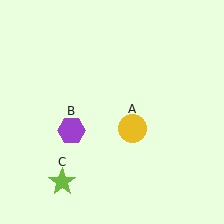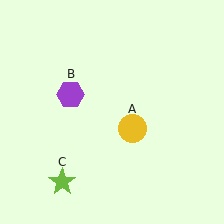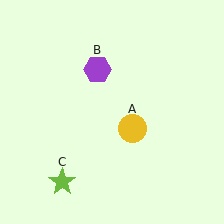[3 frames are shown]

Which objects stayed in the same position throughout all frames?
Yellow circle (object A) and lime star (object C) remained stationary.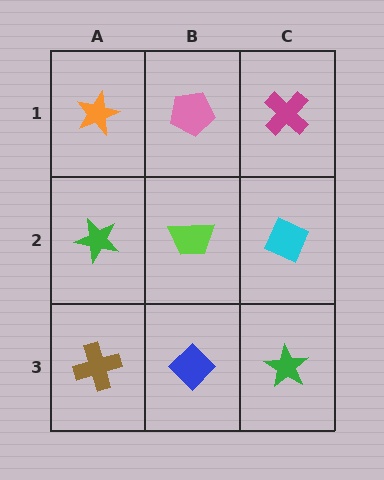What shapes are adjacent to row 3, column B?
A lime trapezoid (row 2, column B), a brown cross (row 3, column A), a green star (row 3, column C).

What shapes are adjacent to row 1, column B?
A lime trapezoid (row 2, column B), an orange star (row 1, column A), a magenta cross (row 1, column C).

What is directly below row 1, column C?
A cyan diamond.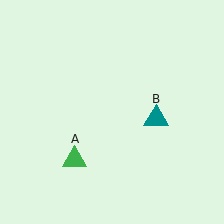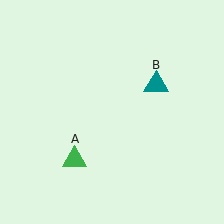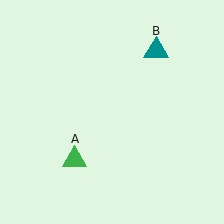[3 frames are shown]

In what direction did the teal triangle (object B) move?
The teal triangle (object B) moved up.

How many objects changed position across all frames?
1 object changed position: teal triangle (object B).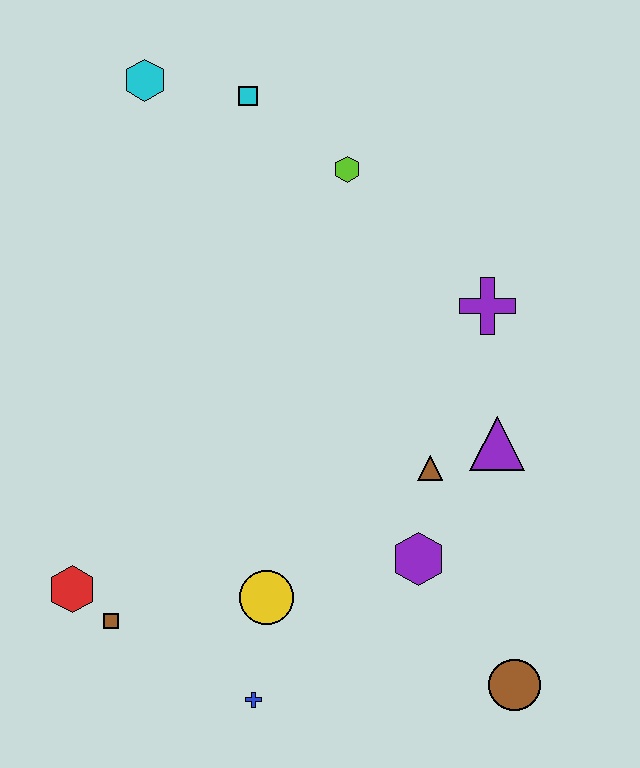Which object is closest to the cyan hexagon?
The cyan square is closest to the cyan hexagon.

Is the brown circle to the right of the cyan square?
Yes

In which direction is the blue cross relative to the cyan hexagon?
The blue cross is below the cyan hexagon.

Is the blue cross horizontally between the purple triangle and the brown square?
Yes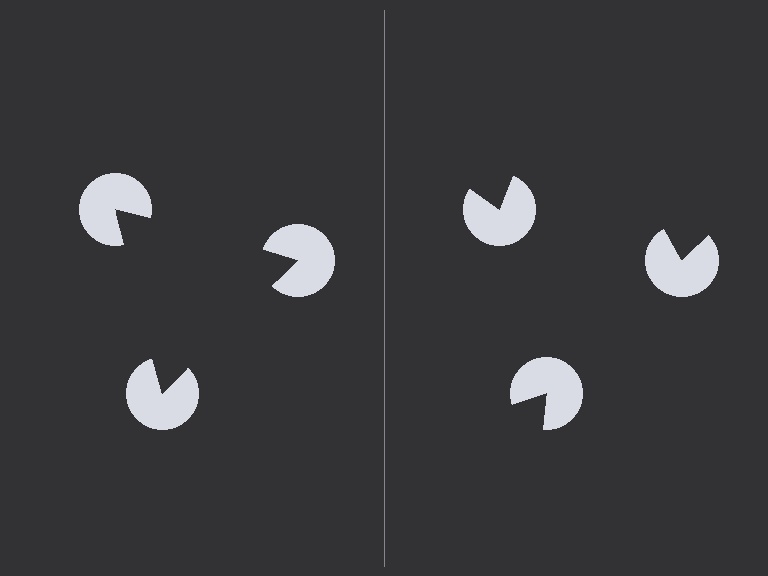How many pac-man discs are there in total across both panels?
6 — 3 on each side.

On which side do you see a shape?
An illusory triangle appears on the left side. On the right side the wedge cuts are rotated, so no coherent shape forms.